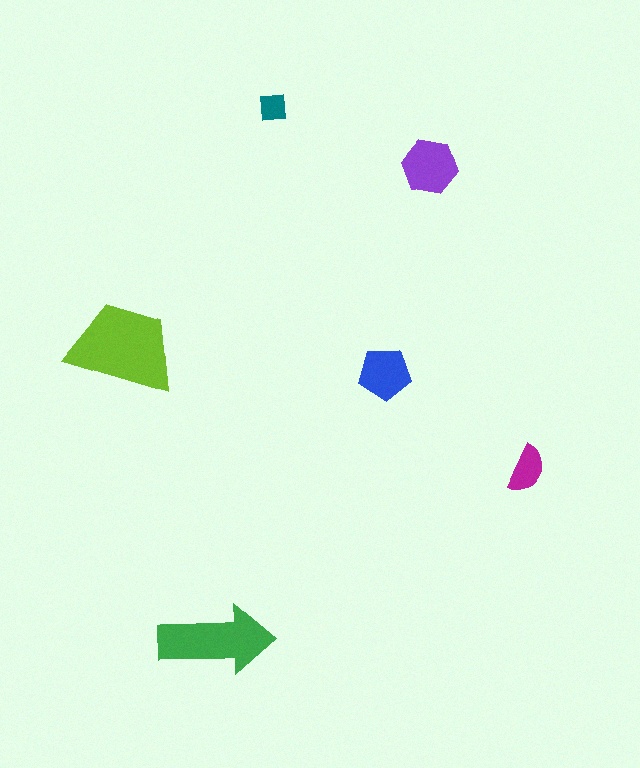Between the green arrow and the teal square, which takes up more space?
The green arrow.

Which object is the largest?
The lime trapezoid.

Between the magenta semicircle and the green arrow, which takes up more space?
The green arrow.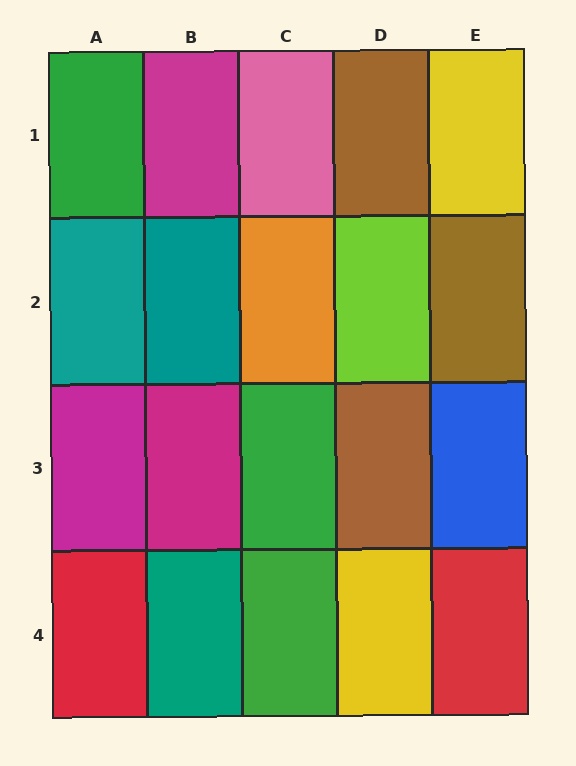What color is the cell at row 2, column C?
Orange.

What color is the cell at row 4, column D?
Yellow.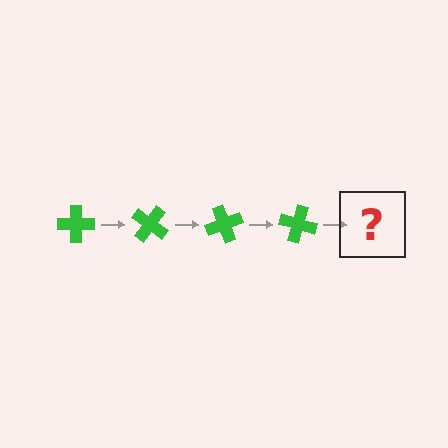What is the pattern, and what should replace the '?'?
The pattern is that the cross rotates 35 degrees each step. The '?' should be a green cross rotated 140 degrees.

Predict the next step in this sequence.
The next step is a green cross rotated 140 degrees.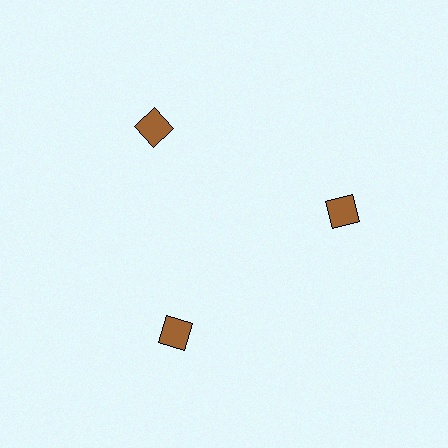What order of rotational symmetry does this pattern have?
This pattern has 3-fold rotational symmetry.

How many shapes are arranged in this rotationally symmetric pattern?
There are 3 shapes, arranged in 3 groups of 1.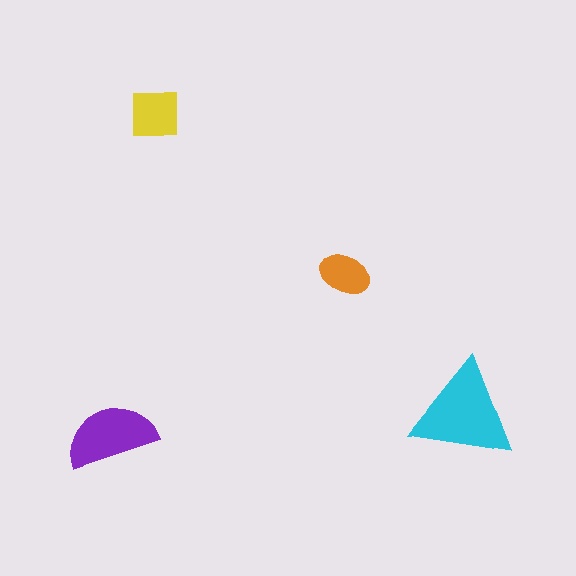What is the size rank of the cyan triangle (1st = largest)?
1st.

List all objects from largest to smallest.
The cyan triangle, the purple semicircle, the yellow square, the orange ellipse.